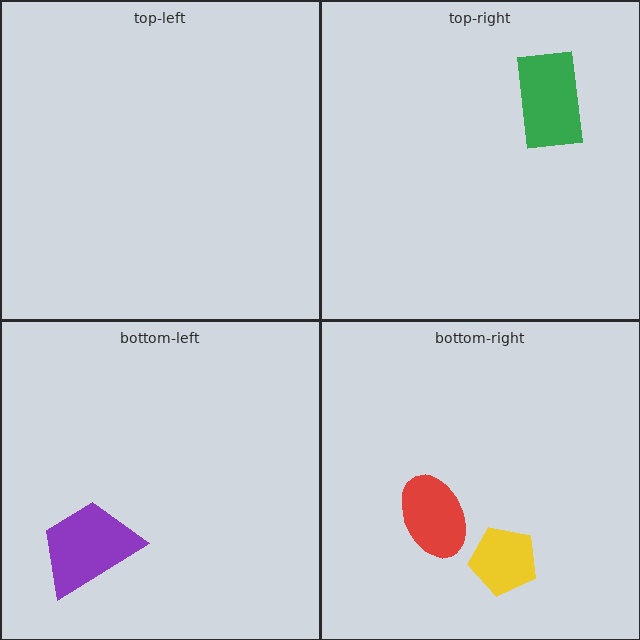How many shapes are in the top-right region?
1.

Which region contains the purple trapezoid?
The bottom-left region.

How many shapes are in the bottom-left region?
1.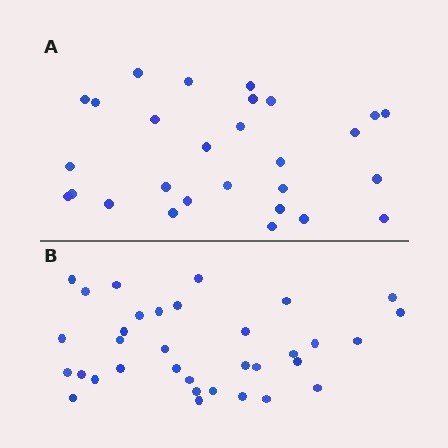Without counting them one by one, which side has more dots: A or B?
Region B (the bottom region) has more dots.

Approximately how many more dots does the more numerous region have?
Region B has about 6 more dots than region A.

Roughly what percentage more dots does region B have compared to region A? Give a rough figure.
About 20% more.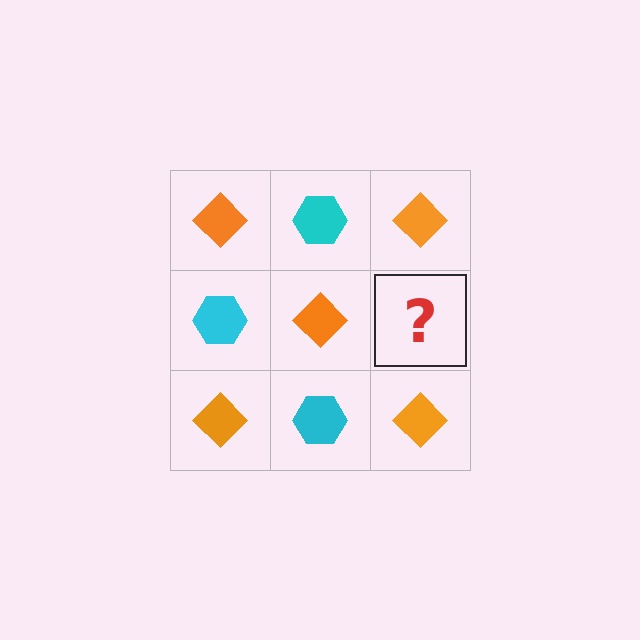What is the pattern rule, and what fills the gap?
The rule is that it alternates orange diamond and cyan hexagon in a checkerboard pattern. The gap should be filled with a cyan hexagon.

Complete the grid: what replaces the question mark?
The question mark should be replaced with a cyan hexagon.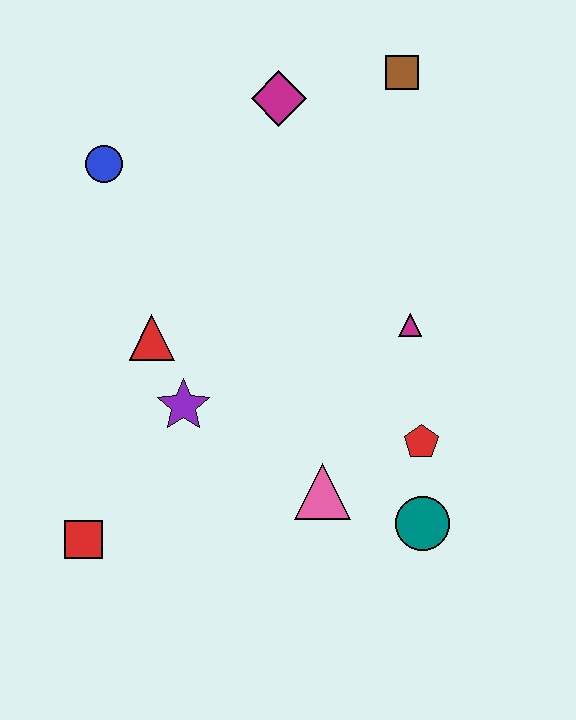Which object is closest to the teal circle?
The red pentagon is closest to the teal circle.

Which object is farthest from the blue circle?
The teal circle is farthest from the blue circle.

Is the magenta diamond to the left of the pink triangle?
Yes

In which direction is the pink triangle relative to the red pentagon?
The pink triangle is to the left of the red pentagon.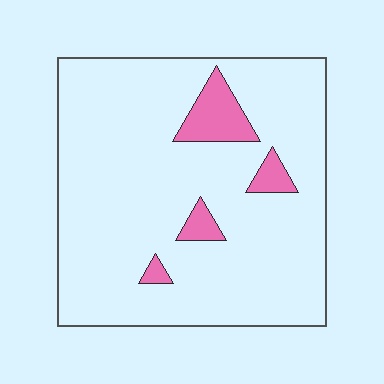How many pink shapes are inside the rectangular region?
4.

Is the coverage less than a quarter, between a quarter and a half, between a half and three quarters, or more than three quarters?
Less than a quarter.